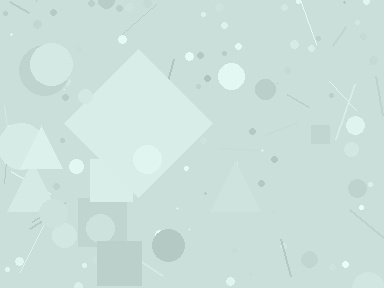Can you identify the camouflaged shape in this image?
The camouflaged shape is a diamond.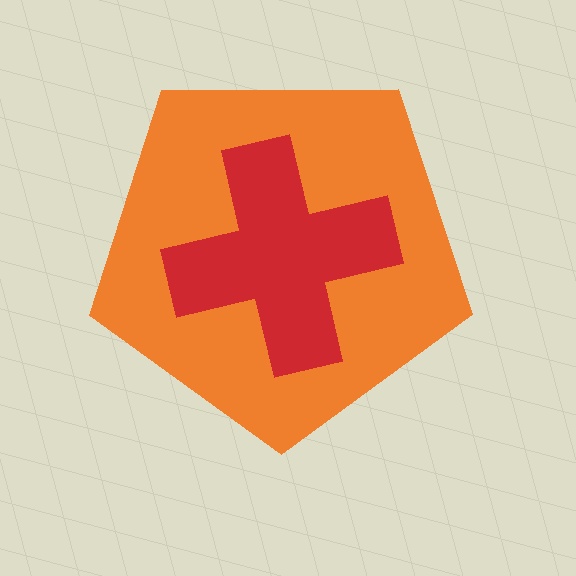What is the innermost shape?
The red cross.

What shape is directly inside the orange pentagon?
The red cross.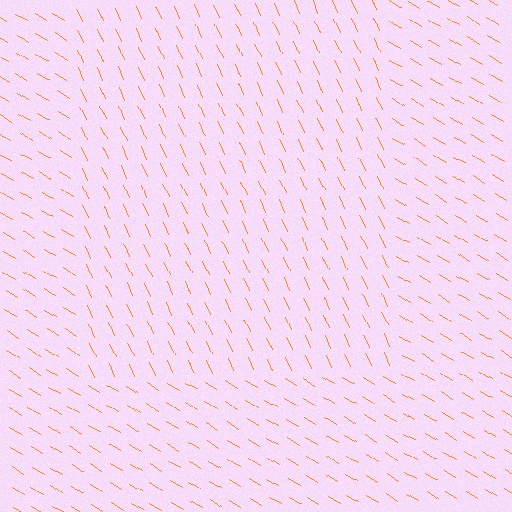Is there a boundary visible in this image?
Yes, there is a texture boundary formed by a change in line orientation.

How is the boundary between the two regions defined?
The boundary is defined purely by a change in line orientation (approximately 34 degrees difference). All lines are the same color and thickness.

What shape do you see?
I see a rectangle.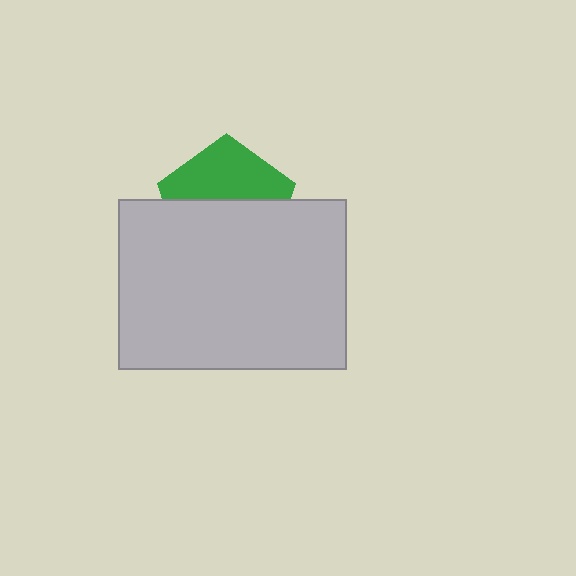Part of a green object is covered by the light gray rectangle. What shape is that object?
It is a pentagon.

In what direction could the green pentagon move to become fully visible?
The green pentagon could move up. That would shift it out from behind the light gray rectangle entirely.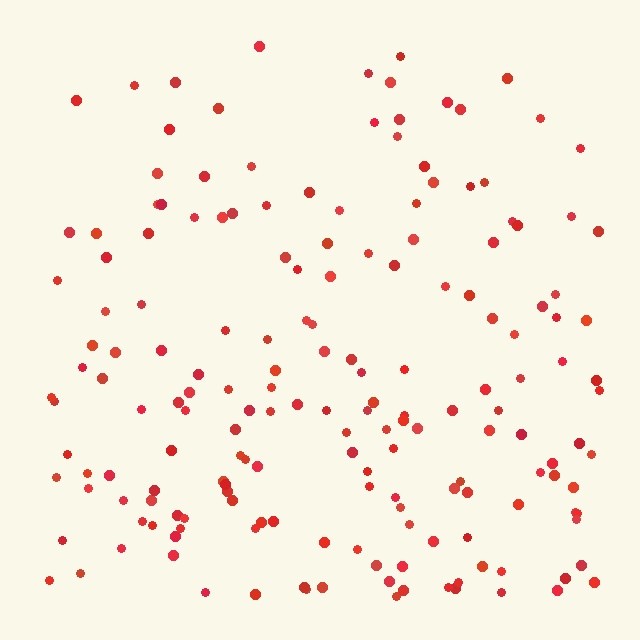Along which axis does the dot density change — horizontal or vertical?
Vertical.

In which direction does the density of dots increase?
From top to bottom, with the bottom side densest.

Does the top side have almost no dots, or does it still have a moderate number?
Still a moderate number, just noticeably fewer than the bottom.